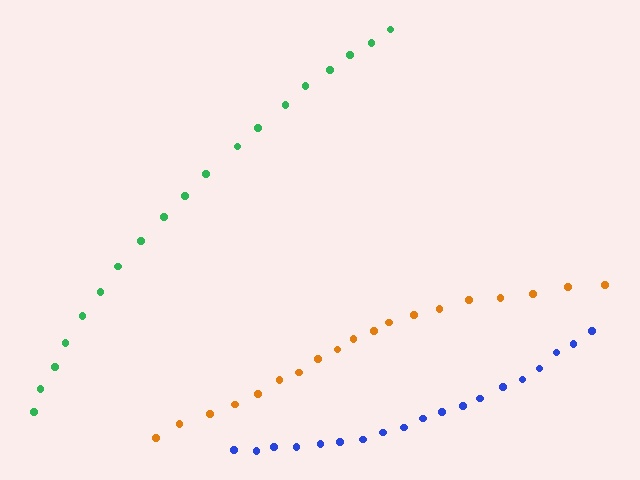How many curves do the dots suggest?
There are 3 distinct paths.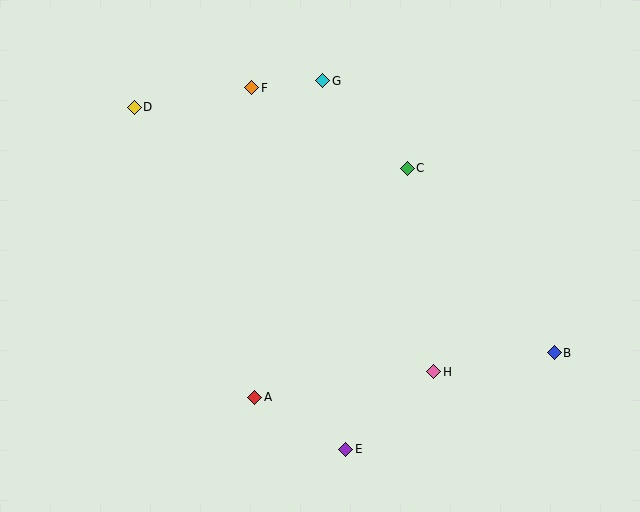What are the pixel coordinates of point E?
Point E is at (346, 449).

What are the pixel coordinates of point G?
Point G is at (323, 81).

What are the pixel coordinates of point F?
Point F is at (252, 88).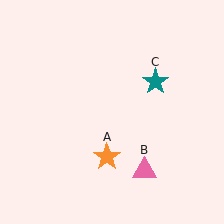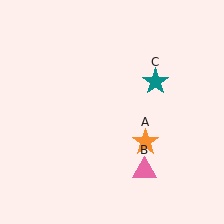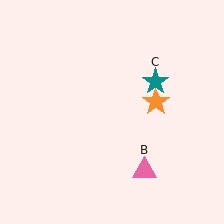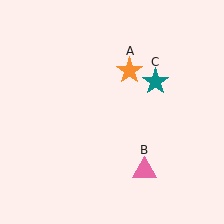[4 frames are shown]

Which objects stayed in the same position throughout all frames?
Pink triangle (object B) and teal star (object C) remained stationary.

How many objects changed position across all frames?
1 object changed position: orange star (object A).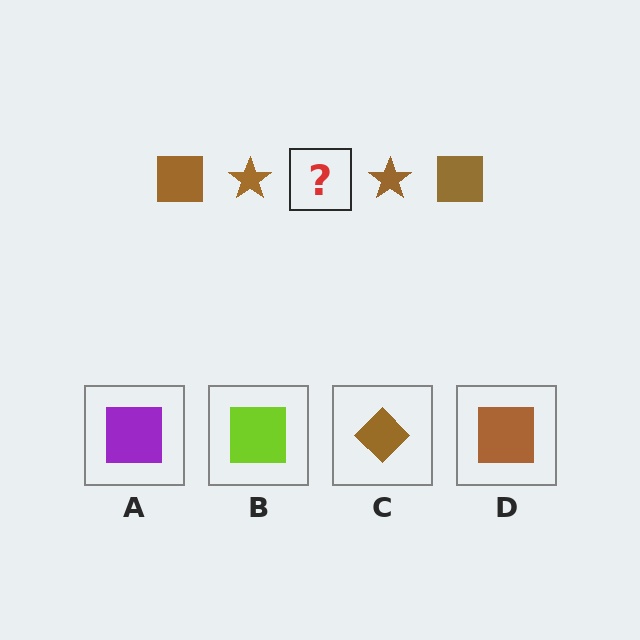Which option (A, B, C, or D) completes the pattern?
D.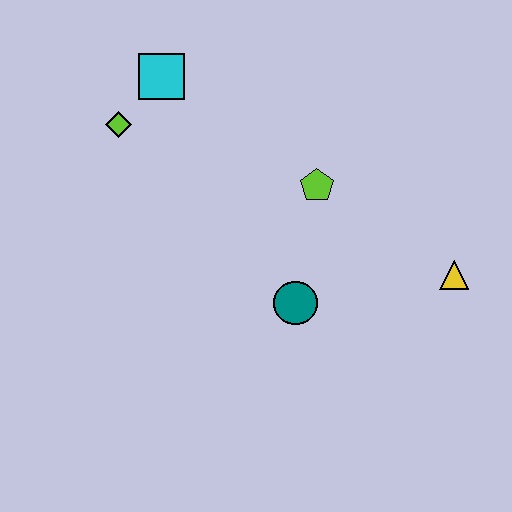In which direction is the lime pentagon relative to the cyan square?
The lime pentagon is to the right of the cyan square.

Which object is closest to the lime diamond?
The cyan square is closest to the lime diamond.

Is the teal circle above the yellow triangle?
No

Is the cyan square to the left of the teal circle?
Yes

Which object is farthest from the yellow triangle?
The lime diamond is farthest from the yellow triangle.